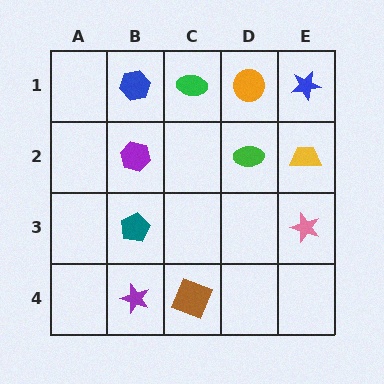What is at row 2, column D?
A green ellipse.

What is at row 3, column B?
A teal pentagon.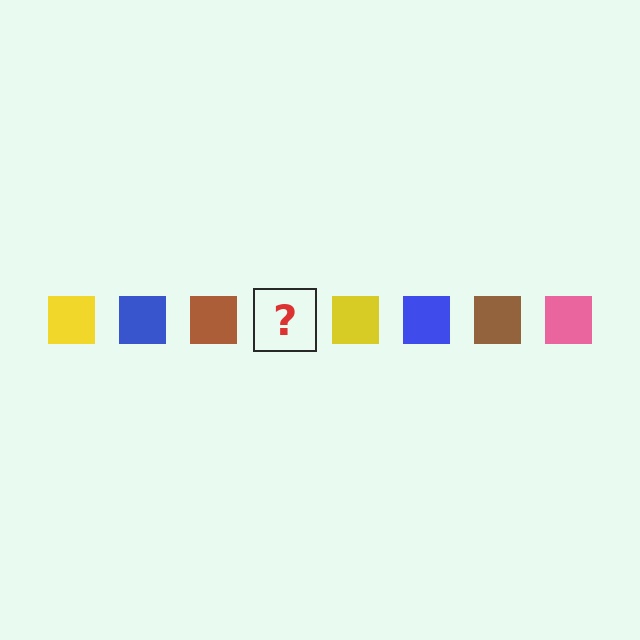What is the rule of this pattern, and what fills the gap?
The rule is that the pattern cycles through yellow, blue, brown, pink squares. The gap should be filled with a pink square.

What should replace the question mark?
The question mark should be replaced with a pink square.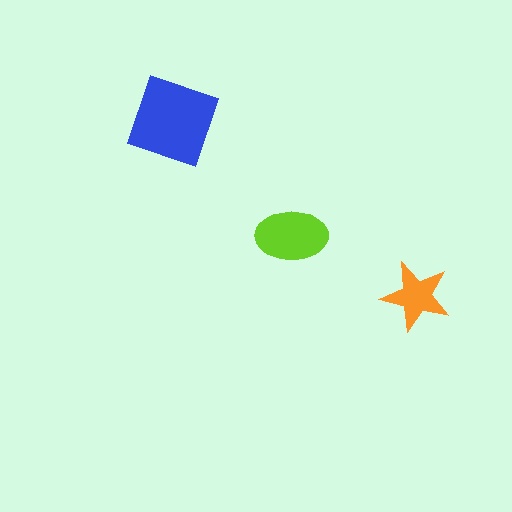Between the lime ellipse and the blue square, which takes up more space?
The blue square.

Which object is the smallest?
The orange star.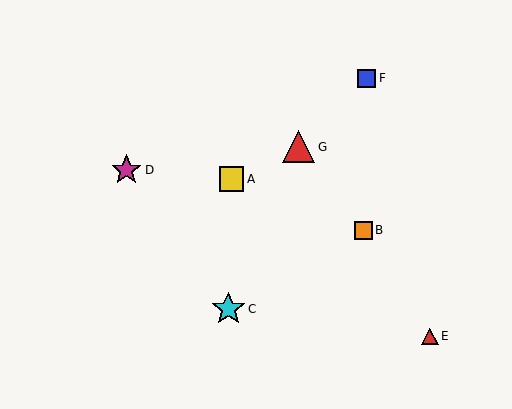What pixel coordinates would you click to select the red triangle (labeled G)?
Click at (299, 147) to select the red triangle G.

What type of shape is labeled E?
Shape E is a red triangle.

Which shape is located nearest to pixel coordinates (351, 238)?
The orange square (labeled B) at (363, 230) is nearest to that location.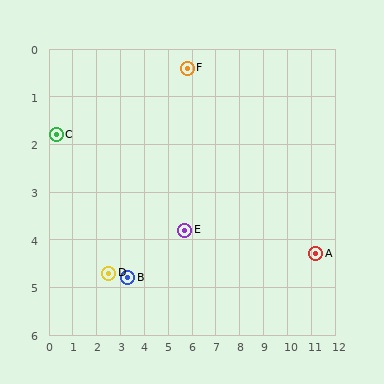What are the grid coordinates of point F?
Point F is at approximately (5.8, 0.4).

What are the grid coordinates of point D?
Point D is at approximately (2.5, 4.7).